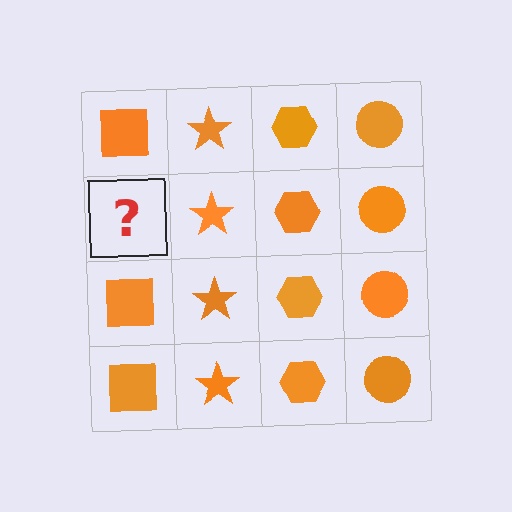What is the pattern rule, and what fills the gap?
The rule is that each column has a consistent shape. The gap should be filled with an orange square.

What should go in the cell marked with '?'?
The missing cell should contain an orange square.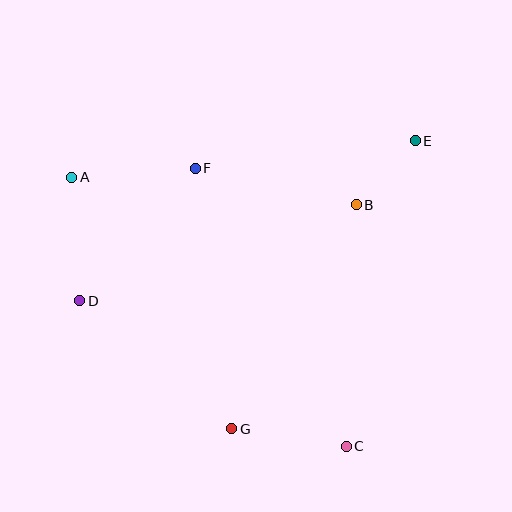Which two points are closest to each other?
Points B and E are closest to each other.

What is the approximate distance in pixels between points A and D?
The distance between A and D is approximately 124 pixels.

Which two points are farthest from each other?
Points A and C are farthest from each other.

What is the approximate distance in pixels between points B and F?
The distance between B and F is approximately 165 pixels.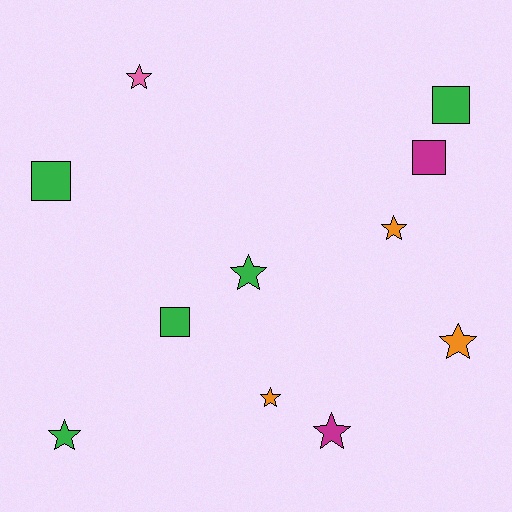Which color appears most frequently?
Green, with 5 objects.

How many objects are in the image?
There are 11 objects.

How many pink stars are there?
There is 1 pink star.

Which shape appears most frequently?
Star, with 7 objects.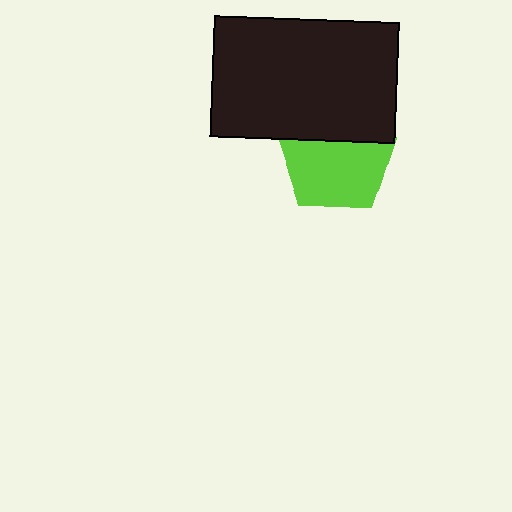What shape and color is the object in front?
The object in front is a black rectangle.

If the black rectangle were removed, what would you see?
You would see the complete lime pentagon.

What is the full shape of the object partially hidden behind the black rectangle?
The partially hidden object is a lime pentagon.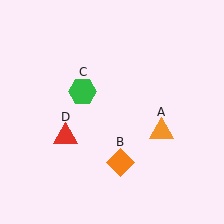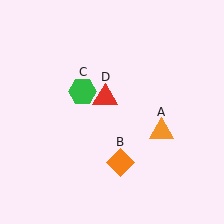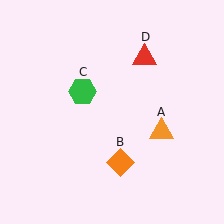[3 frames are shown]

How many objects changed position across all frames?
1 object changed position: red triangle (object D).